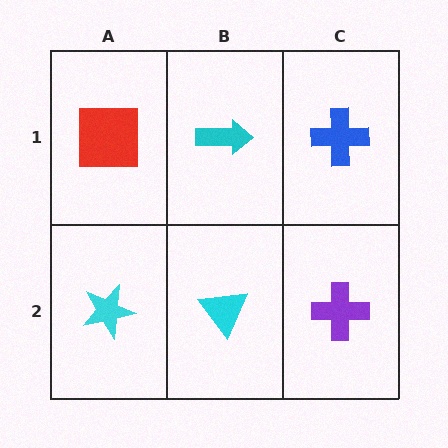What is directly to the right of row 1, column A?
A cyan arrow.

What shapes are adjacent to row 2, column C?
A blue cross (row 1, column C), a cyan triangle (row 2, column B).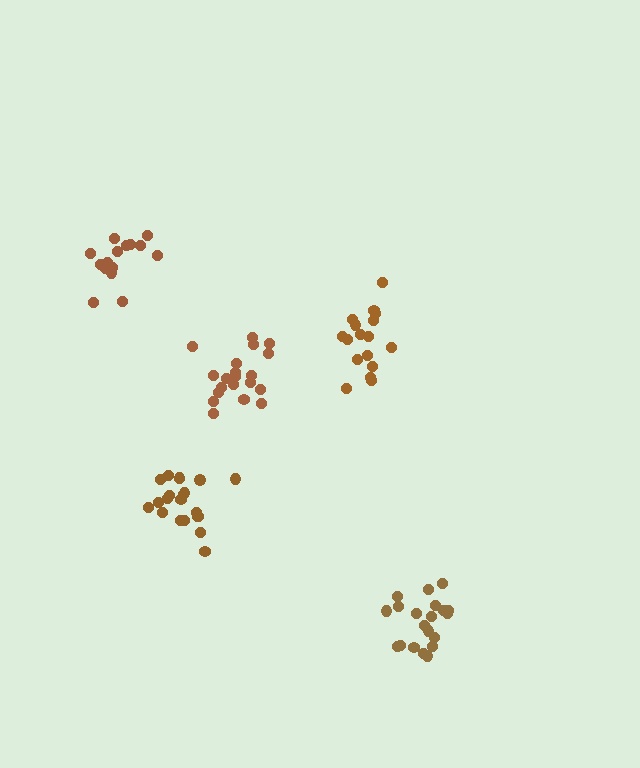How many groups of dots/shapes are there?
There are 5 groups.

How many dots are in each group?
Group 1: 20 dots, Group 2: 16 dots, Group 3: 17 dots, Group 4: 21 dots, Group 5: 20 dots (94 total).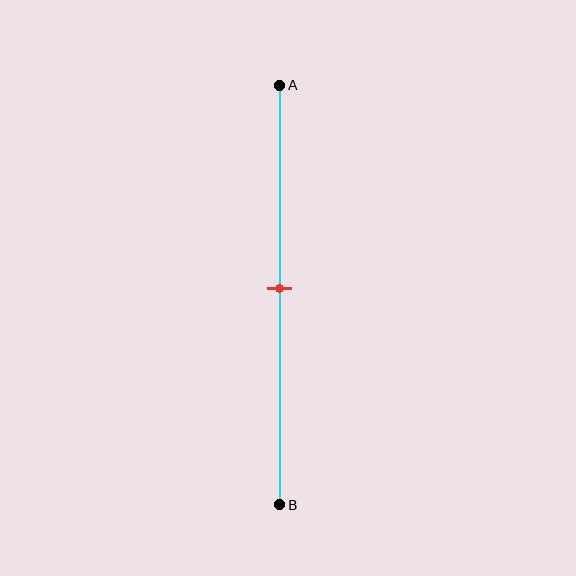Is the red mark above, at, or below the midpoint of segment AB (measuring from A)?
The red mark is approximately at the midpoint of segment AB.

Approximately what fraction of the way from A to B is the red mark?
The red mark is approximately 50% of the way from A to B.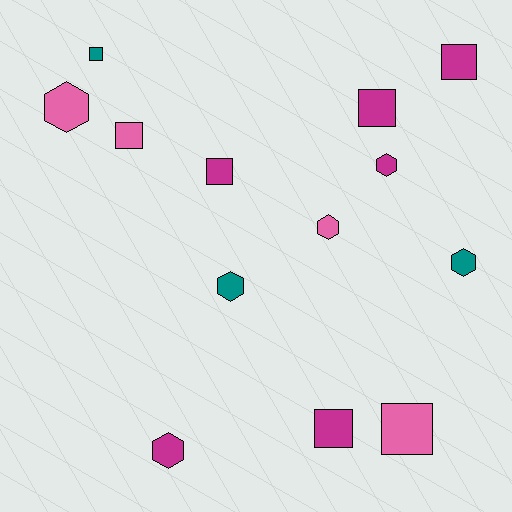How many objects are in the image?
There are 13 objects.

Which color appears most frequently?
Magenta, with 6 objects.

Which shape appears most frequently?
Square, with 7 objects.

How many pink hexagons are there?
There are 2 pink hexagons.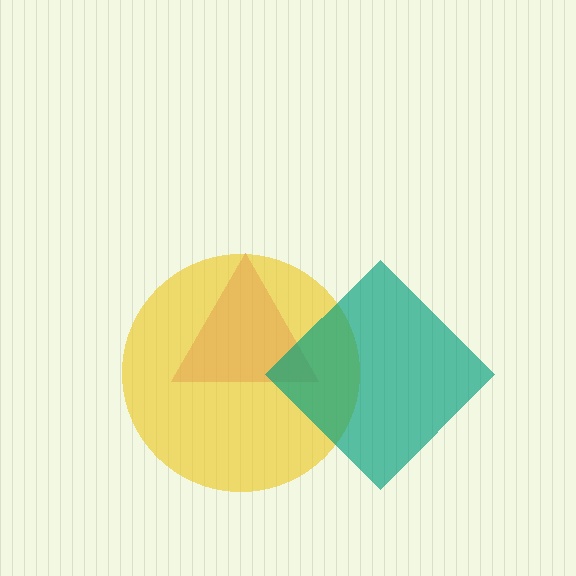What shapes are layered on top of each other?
The layered shapes are: a magenta triangle, a yellow circle, a teal diamond.